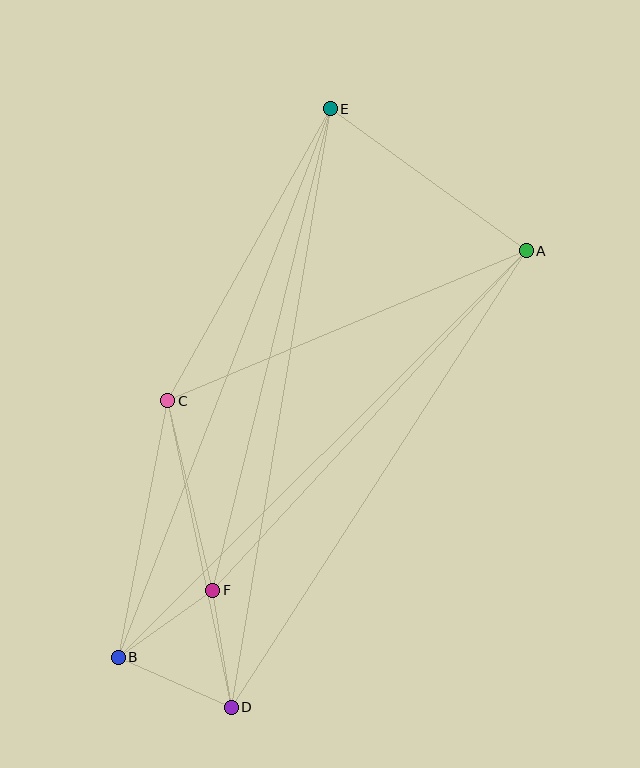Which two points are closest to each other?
Points B and F are closest to each other.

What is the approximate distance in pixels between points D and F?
The distance between D and F is approximately 118 pixels.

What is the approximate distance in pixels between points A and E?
The distance between A and E is approximately 242 pixels.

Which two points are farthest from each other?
Points D and E are farthest from each other.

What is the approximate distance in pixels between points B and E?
The distance between B and E is approximately 588 pixels.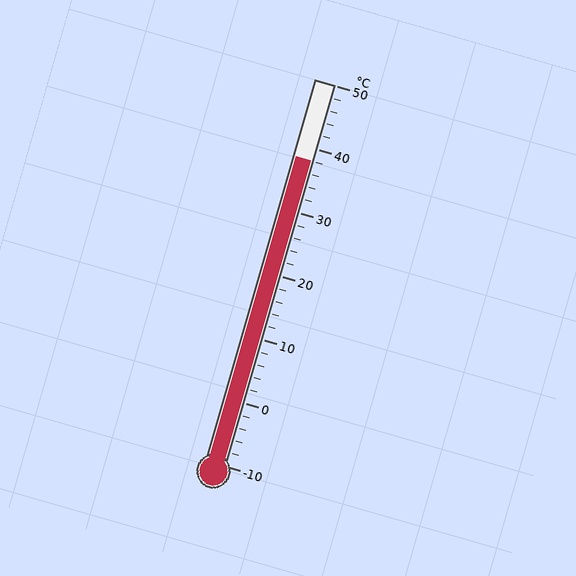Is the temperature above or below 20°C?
The temperature is above 20°C.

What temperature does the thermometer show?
The thermometer shows approximately 38°C.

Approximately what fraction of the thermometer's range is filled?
The thermometer is filled to approximately 80% of its range.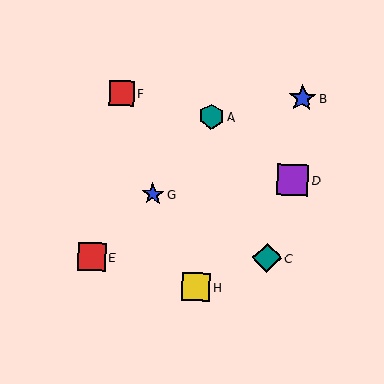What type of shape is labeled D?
Shape D is a purple square.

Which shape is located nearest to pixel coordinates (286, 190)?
The purple square (labeled D) at (293, 180) is nearest to that location.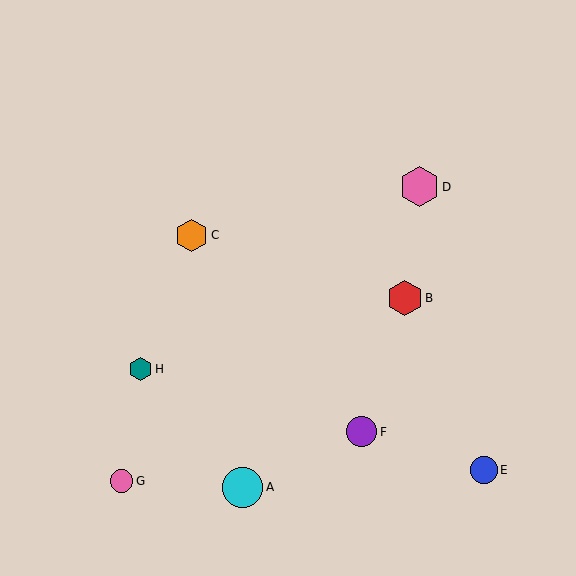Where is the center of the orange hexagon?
The center of the orange hexagon is at (192, 235).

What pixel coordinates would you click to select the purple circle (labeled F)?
Click at (361, 432) to select the purple circle F.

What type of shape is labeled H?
Shape H is a teal hexagon.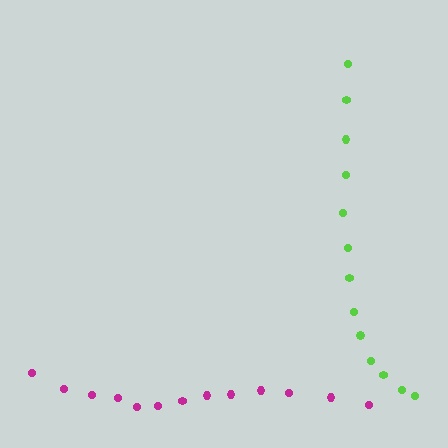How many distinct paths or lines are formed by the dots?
There are 2 distinct paths.